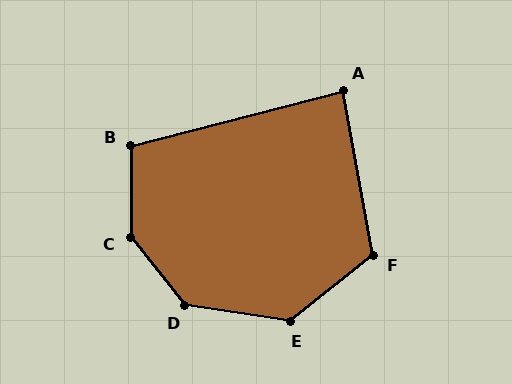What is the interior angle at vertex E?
Approximately 133 degrees (obtuse).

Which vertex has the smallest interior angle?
A, at approximately 86 degrees.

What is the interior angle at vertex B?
Approximately 105 degrees (obtuse).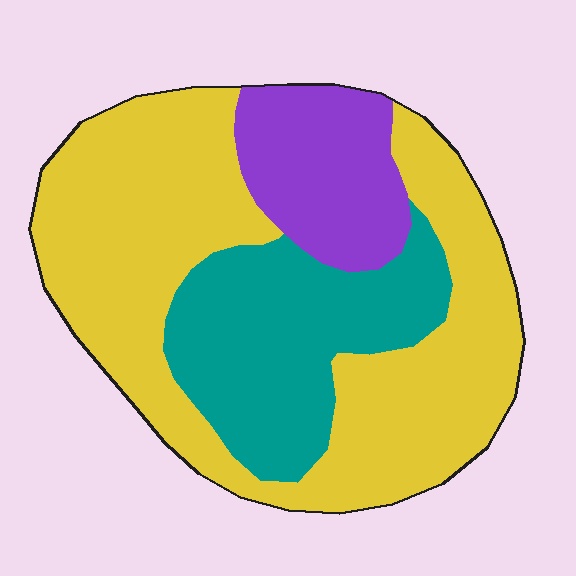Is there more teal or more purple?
Teal.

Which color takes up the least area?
Purple, at roughly 15%.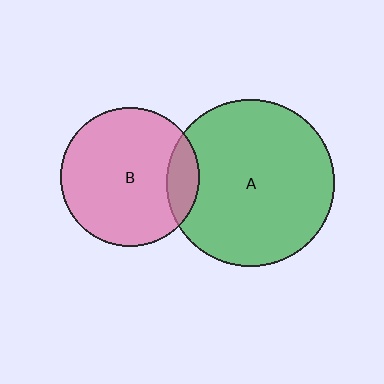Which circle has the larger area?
Circle A (green).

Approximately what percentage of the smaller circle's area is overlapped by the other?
Approximately 15%.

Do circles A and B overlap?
Yes.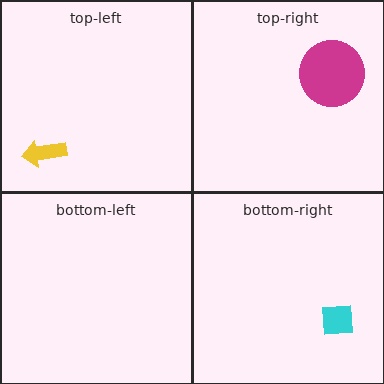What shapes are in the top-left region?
The yellow arrow.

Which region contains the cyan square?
The bottom-right region.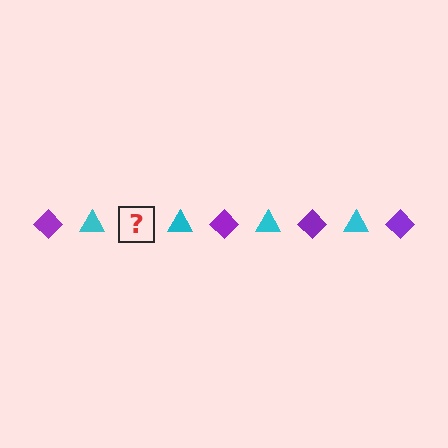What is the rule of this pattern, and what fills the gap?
The rule is that the pattern alternates between purple diamond and cyan triangle. The gap should be filled with a purple diamond.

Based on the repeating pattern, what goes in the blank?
The blank should be a purple diamond.